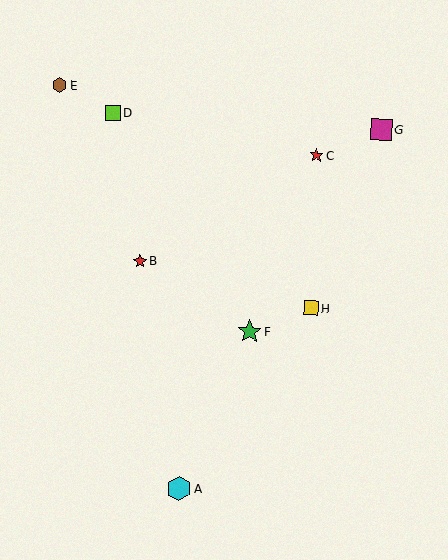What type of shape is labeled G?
Shape G is a magenta square.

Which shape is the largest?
The cyan hexagon (labeled A) is the largest.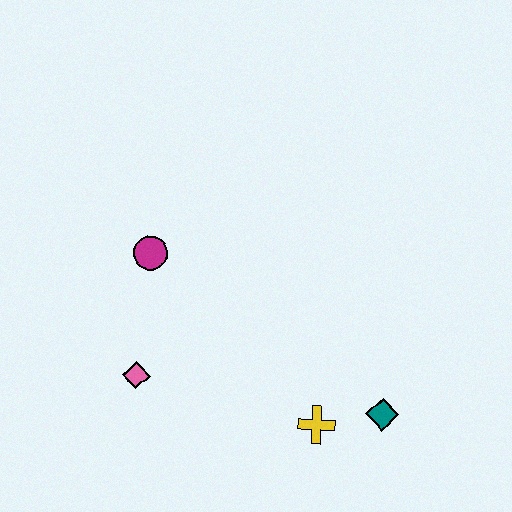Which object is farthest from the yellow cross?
The magenta circle is farthest from the yellow cross.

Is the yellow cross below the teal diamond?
Yes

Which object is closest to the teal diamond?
The yellow cross is closest to the teal diamond.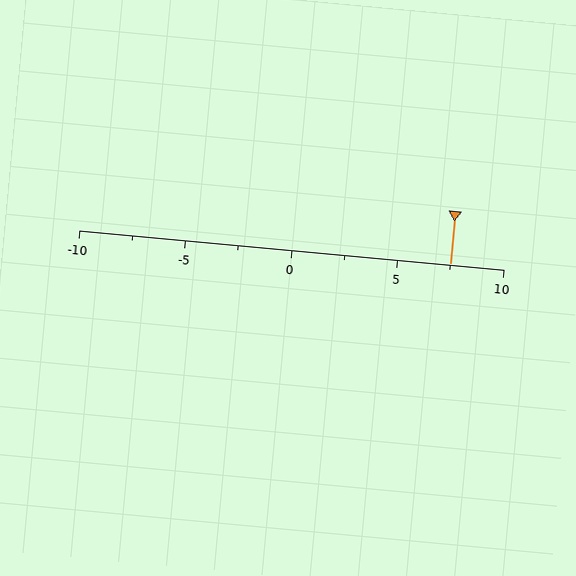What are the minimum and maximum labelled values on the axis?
The axis runs from -10 to 10.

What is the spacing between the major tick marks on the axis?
The major ticks are spaced 5 apart.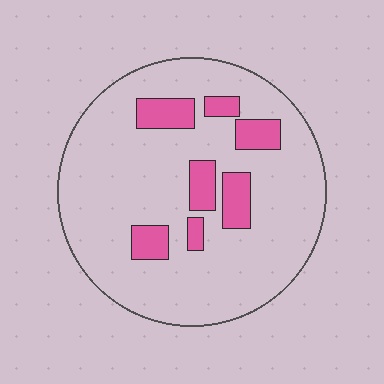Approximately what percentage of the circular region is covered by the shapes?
Approximately 15%.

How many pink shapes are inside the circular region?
7.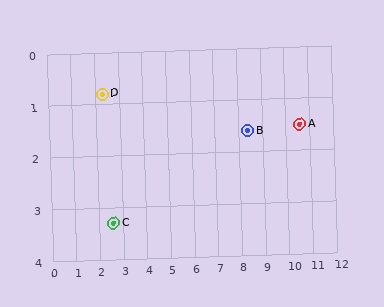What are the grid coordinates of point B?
Point B is at approximately (8.4, 1.6).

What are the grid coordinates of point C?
Point C is at approximately (2.6, 3.3).